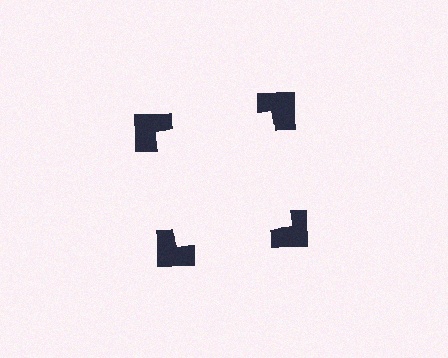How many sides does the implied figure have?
4 sides.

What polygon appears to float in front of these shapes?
An illusory square — its edges are inferred from the aligned wedge cuts in the notched squares, not physically drawn.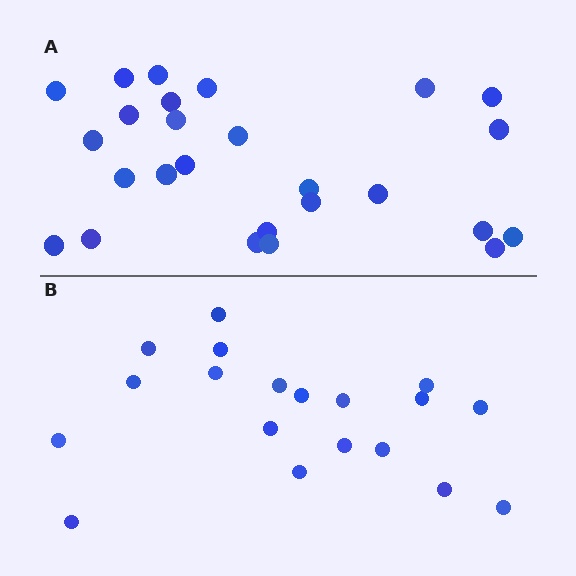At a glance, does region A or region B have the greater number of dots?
Region A (the top region) has more dots.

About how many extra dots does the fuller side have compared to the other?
Region A has roughly 8 or so more dots than region B.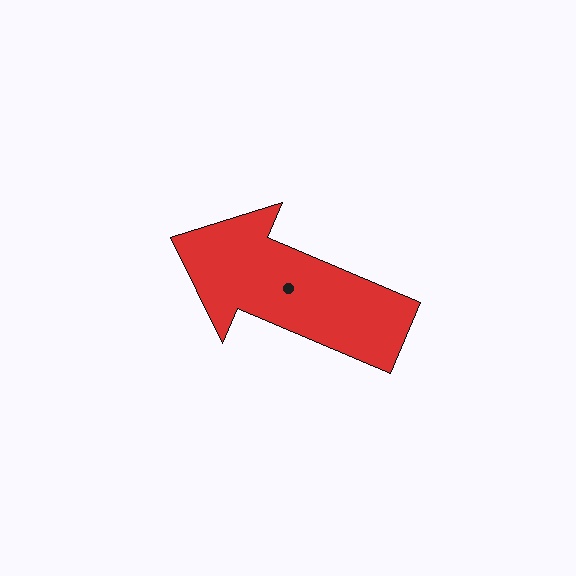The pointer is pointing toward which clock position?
Roughly 10 o'clock.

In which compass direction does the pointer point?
Northwest.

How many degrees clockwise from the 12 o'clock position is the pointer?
Approximately 293 degrees.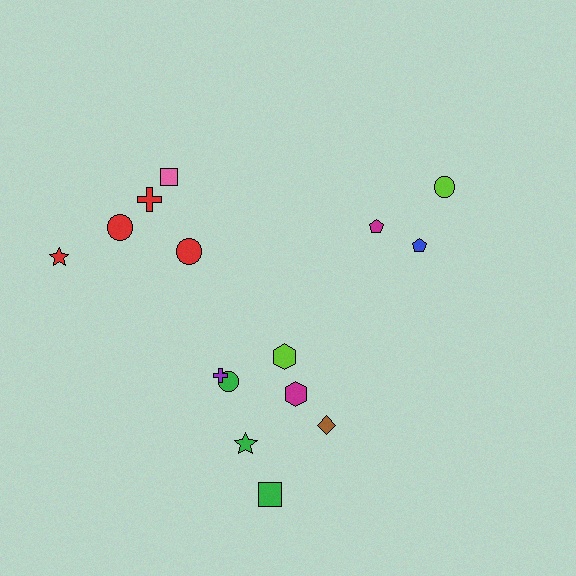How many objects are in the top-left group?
There are 5 objects.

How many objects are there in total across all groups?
There are 15 objects.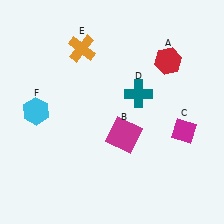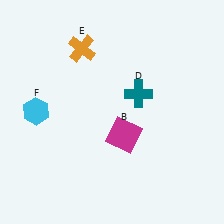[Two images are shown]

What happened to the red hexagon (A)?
The red hexagon (A) was removed in Image 2. It was in the top-right area of Image 1.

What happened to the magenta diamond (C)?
The magenta diamond (C) was removed in Image 2. It was in the bottom-right area of Image 1.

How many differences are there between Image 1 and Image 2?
There are 2 differences between the two images.